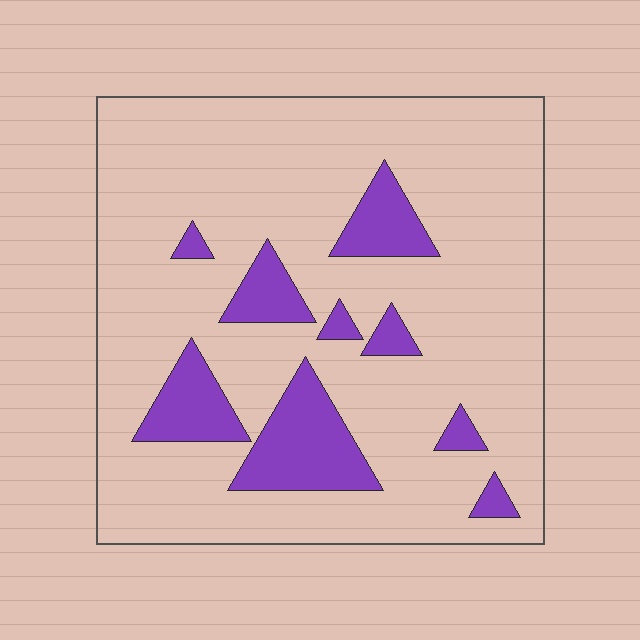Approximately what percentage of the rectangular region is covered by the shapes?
Approximately 15%.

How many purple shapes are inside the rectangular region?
9.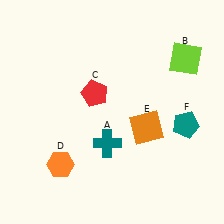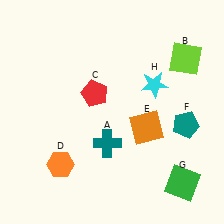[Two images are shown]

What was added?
A green square (G), a cyan star (H) were added in Image 2.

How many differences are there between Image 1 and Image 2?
There are 2 differences between the two images.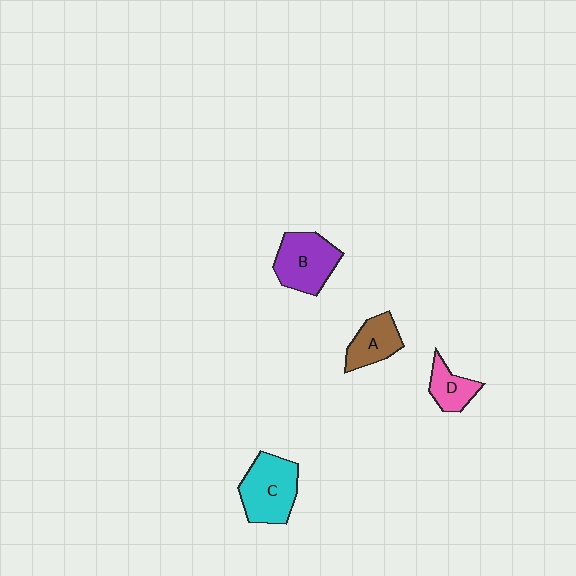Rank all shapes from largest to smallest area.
From largest to smallest: C (cyan), B (purple), A (brown), D (pink).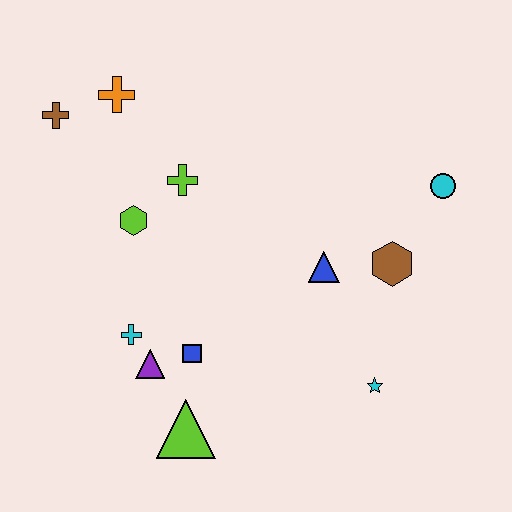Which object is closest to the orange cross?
The brown cross is closest to the orange cross.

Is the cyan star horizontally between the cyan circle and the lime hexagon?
Yes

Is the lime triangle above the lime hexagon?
No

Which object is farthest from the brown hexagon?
The brown cross is farthest from the brown hexagon.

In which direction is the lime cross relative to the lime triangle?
The lime cross is above the lime triangle.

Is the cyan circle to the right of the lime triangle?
Yes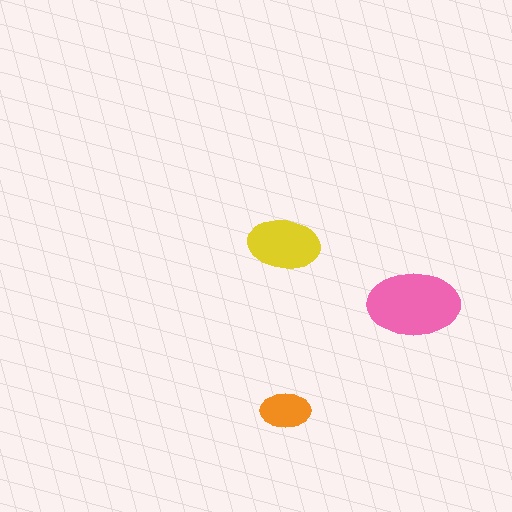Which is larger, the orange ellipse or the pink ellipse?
The pink one.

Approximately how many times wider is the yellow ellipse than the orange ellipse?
About 1.5 times wider.